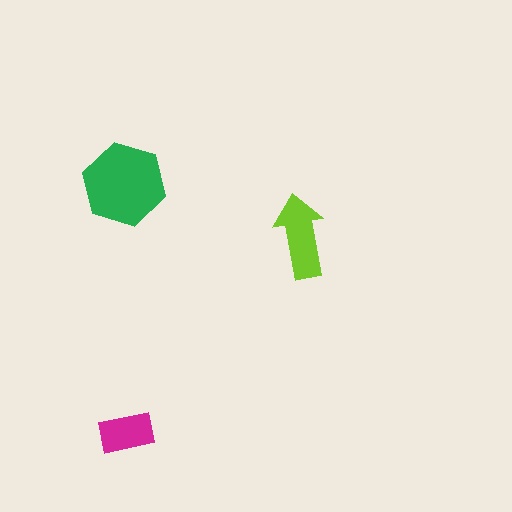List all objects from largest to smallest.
The green hexagon, the lime arrow, the magenta rectangle.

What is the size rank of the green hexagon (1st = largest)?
1st.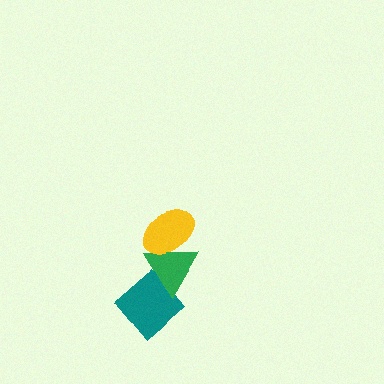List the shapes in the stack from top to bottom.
From top to bottom: the yellow ellipse, the green triangle, the teal diamond.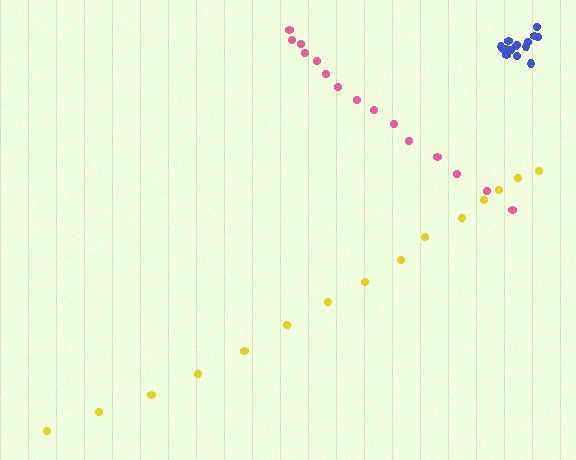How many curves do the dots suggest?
There are 3 distinct paths.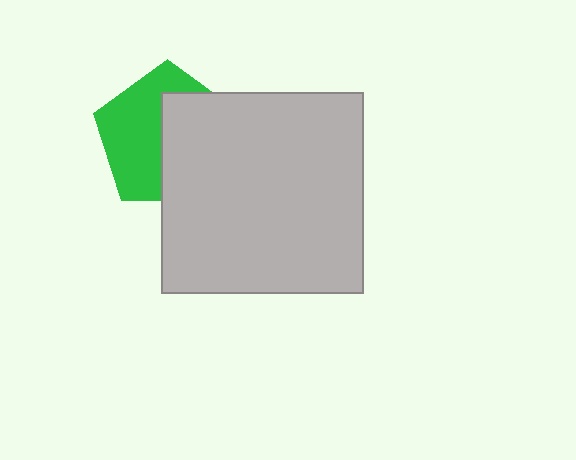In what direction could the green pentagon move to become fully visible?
The green pentagon could move left. That would shift it out from behind the light gray square entirely.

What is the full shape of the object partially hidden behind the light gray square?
The partially hidden object is a green pentagon.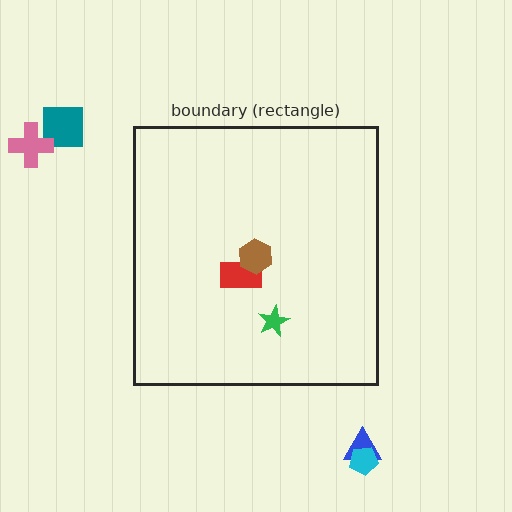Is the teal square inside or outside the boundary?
Outside.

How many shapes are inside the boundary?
3 inside, 4 outside.